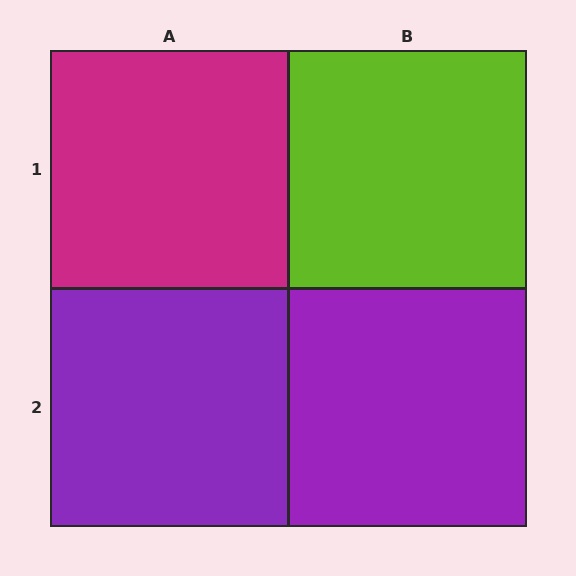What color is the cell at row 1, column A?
Magenta.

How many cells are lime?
1 cell is lime.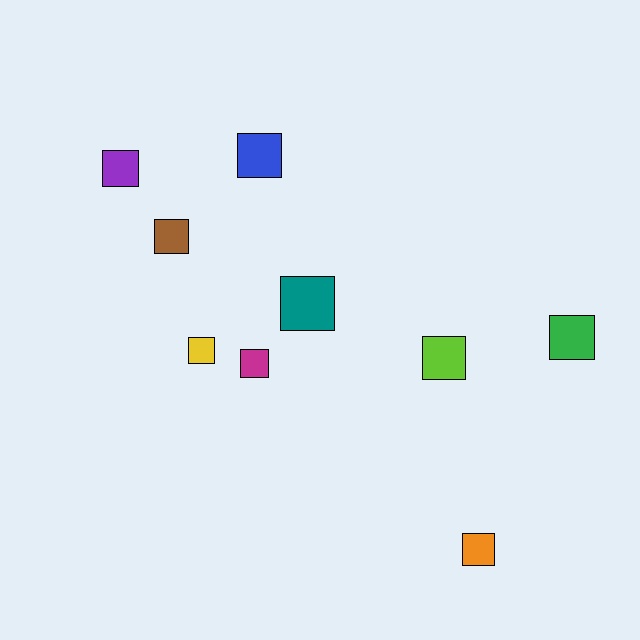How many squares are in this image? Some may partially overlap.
There are 9 squares.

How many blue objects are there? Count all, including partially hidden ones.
There is 1 blue object.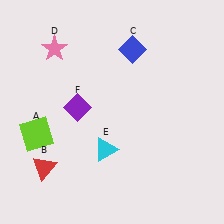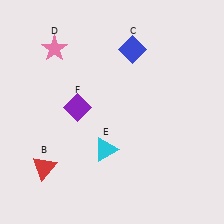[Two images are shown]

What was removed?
The lime square (A) was removed in Image 2.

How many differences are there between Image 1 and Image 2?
There is 1 difference between the two images.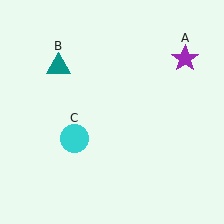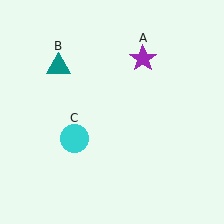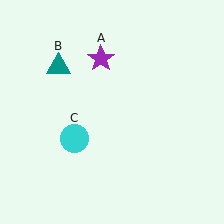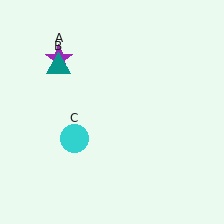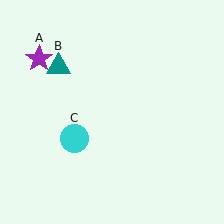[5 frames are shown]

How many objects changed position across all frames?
1 object changed position: purple star (object A).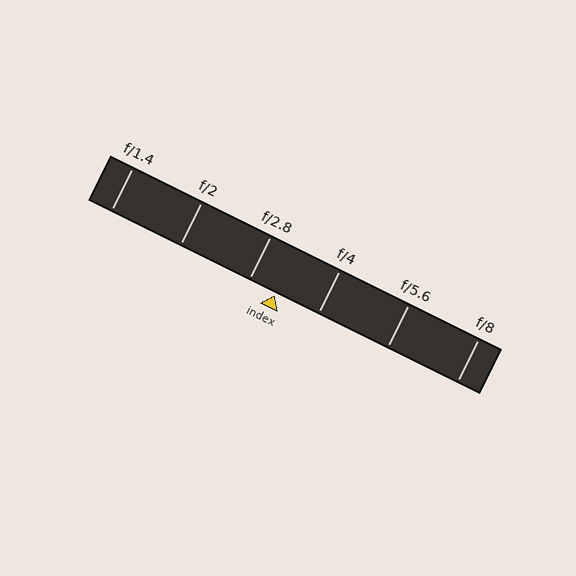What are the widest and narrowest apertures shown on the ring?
The widest aperture shown is f/1.4 and the narrowest is f/8.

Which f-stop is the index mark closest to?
The index mark is closest to f/2.8.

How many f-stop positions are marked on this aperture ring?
There are 6 f-stop positions marked.